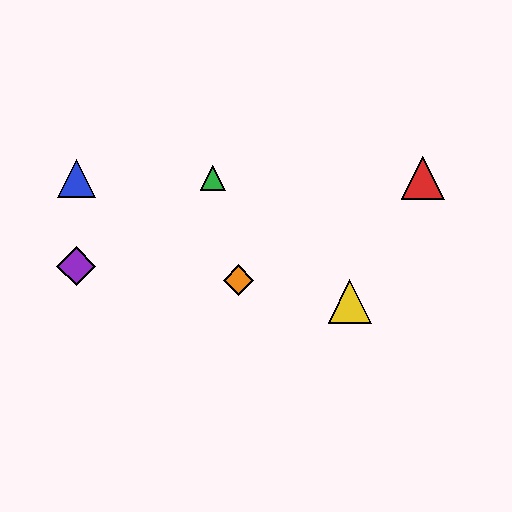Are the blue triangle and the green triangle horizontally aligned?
Yes, both are at y≈178.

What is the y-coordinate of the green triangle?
The green triangle is at y≈178.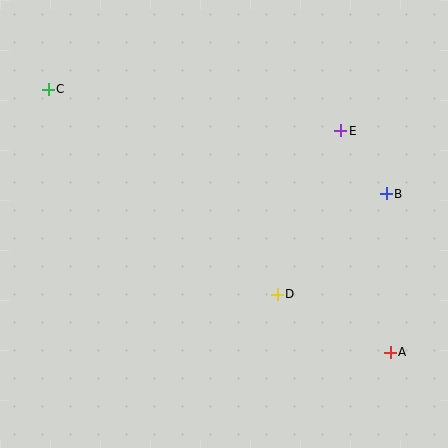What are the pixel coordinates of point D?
Point D is at (277, 294).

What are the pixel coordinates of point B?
Point B is at (386, 194).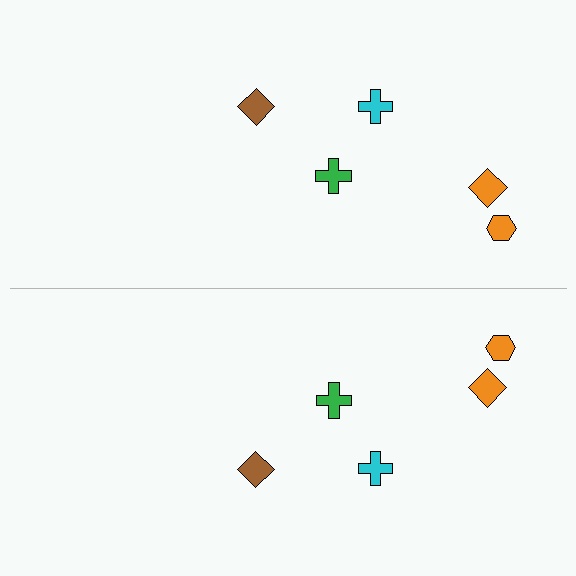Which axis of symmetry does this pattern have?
The pattern has a horizontal axis of symmetry running through the center of the image.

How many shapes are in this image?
There are 10 shapes in this image.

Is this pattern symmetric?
Yes, this pattern has bilateral (reflection) symmetry.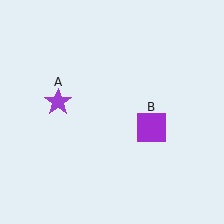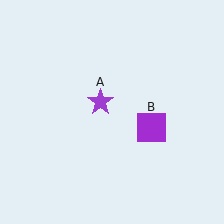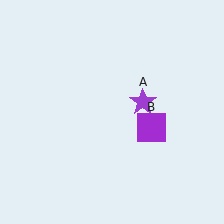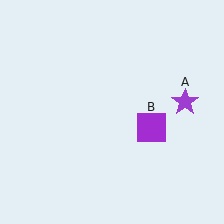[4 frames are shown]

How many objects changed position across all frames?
1 object changed position: purple star (object A).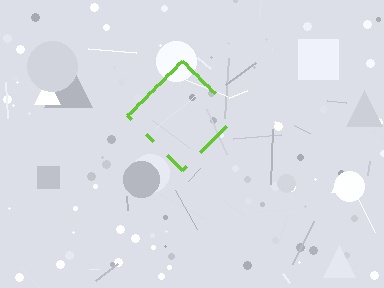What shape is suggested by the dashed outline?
The dashed outline suggests a diamond.